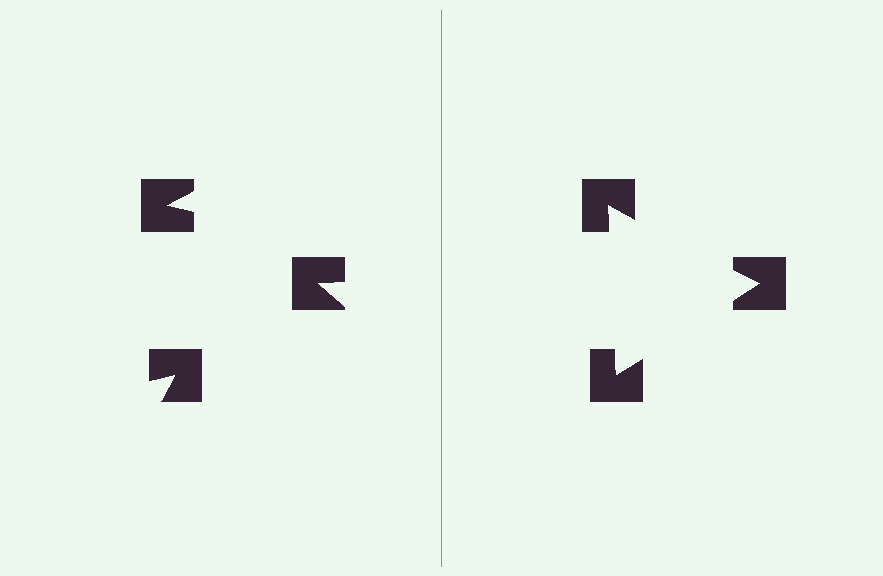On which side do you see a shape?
An illusory triangle appears on the right side. On the left side the wedge cuts are rotated, so no coherent shape forms.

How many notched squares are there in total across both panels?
6 — 3 on each side.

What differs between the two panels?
The notched squares are positioned identically on both sides; only the wedge orientations differ. On the right they align to a triangle; on the left they are misaligned.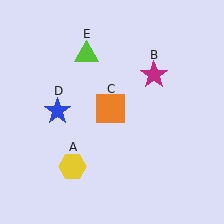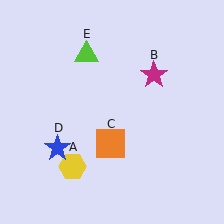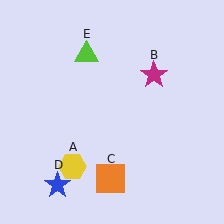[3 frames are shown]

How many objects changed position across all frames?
2 objects changed position: orange square (object C), blue star (object D).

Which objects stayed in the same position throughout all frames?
Yellow hexagon (object A) and magenta star (object B) and lime triangle (object E) remained stationary.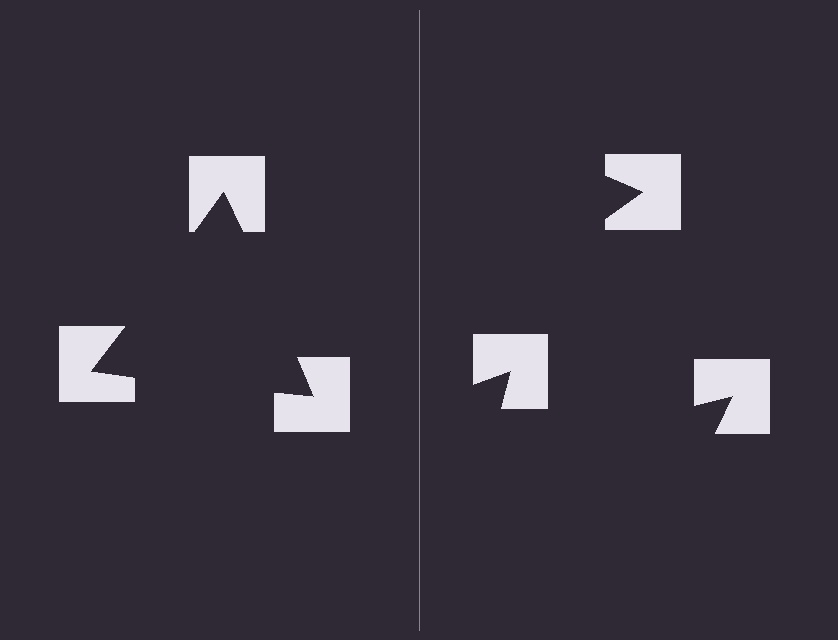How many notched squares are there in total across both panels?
6 — 3 on each side.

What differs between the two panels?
The notched squares are positioned identically on both sides; only the wedge orientations differ. On the left they align to a triangle; on the right they are misaligned.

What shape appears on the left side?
An illusory triangle.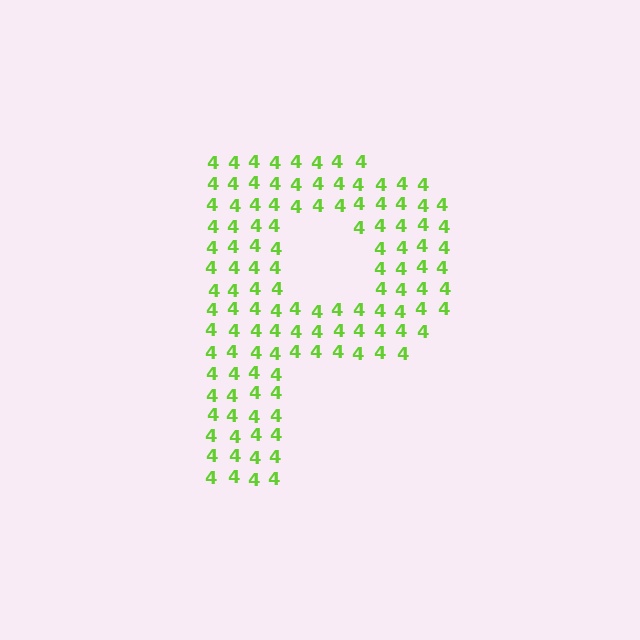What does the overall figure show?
The overall figure shows the letter P.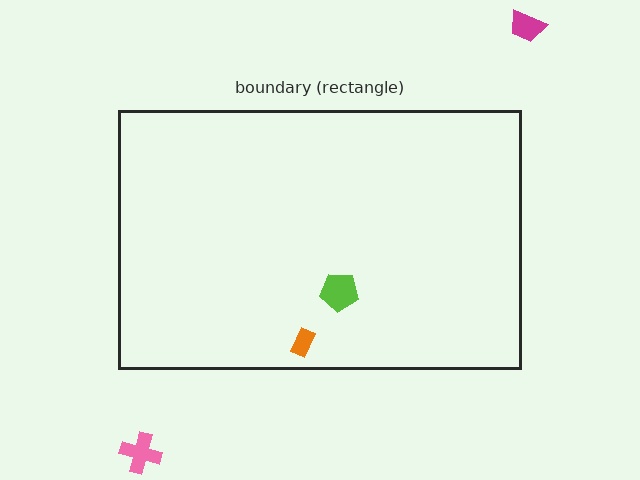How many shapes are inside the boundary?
2 inside, 2 outside.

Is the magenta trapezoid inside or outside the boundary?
Outside.